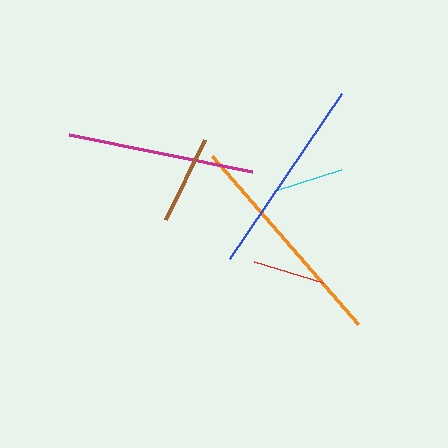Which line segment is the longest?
The orange line is the longest at approximately 223 pixels.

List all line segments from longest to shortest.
From longest to shortest: orange, blue, magenta, brown, red, cyan.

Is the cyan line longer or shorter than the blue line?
The blue line is longer than the cyan line.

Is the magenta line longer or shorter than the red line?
The magenta line is longer than the red line.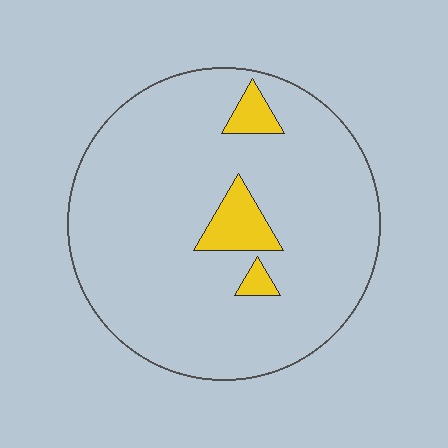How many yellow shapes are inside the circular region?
3.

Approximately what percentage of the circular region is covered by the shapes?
Approximately 10%.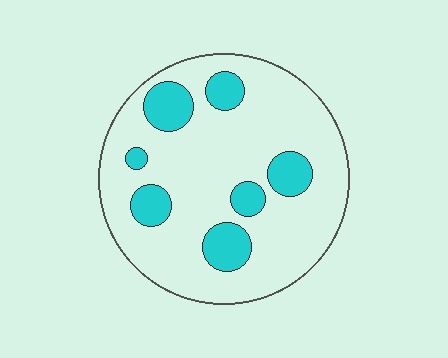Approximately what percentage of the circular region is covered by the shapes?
Approximately 20%.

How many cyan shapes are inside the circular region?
7.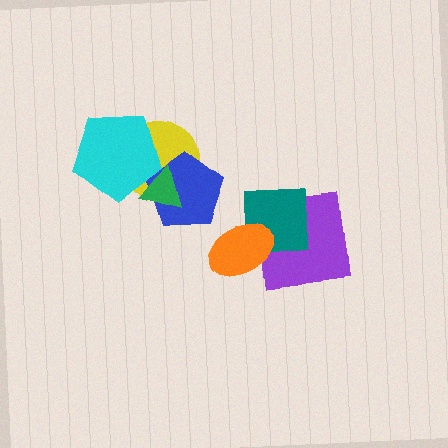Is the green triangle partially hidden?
Yes, it is partially covered by another shape.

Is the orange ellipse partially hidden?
No, no other shape covers it.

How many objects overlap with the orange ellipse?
2 objects overlap with the orange ellipse.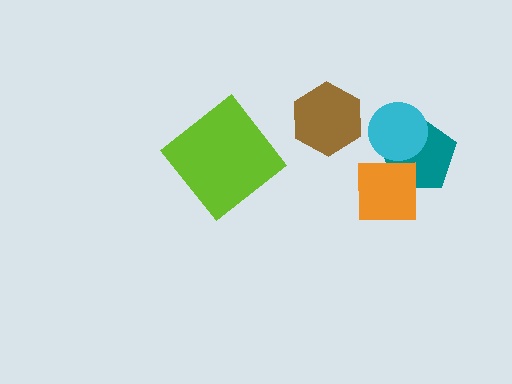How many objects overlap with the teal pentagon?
2 objects overlap with the teal pentagon.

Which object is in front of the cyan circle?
The orange square is in front of the cyan circle.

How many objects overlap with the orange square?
2 objects overlap with the orange square.